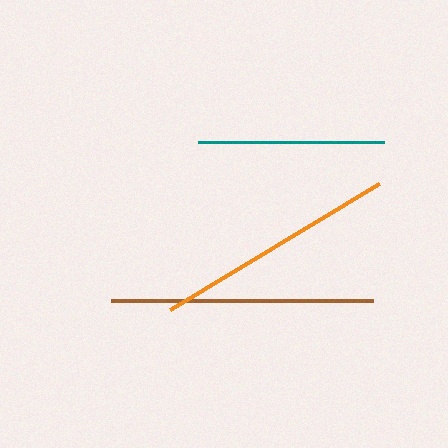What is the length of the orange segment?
The orange segment is approximately 244 pixels long.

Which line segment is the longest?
The brown line is the longest at approximately 263 pixels.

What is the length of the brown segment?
The brown segment is approximately 263 pixels long.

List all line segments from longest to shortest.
From longest to shortest: brown, orange, teal.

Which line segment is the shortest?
The teal line is the shortest at approximately 186 pixels.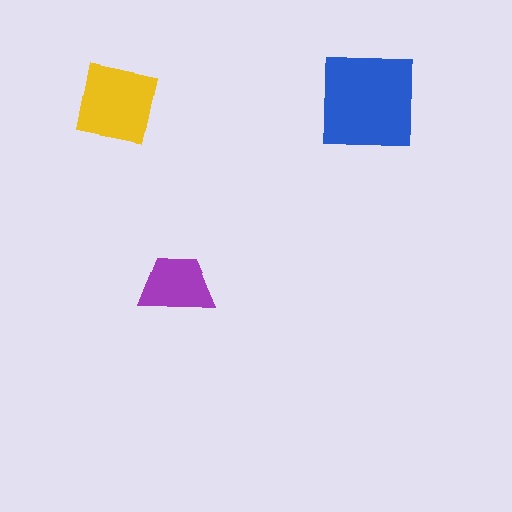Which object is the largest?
The blue square.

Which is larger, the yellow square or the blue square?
The blue square.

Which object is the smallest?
The purple trapezoid.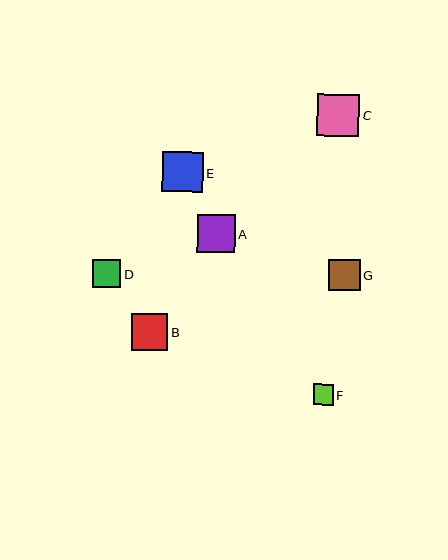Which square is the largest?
Square C is the largest with a size of approximately 42 pixels.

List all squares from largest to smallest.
From largest to smallest: C, E, A, B, G, D, F.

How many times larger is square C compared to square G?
Square C is approximately 1.3 times the size of square G.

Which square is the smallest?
Square F is the smallest with a size of approximately 20 pixels.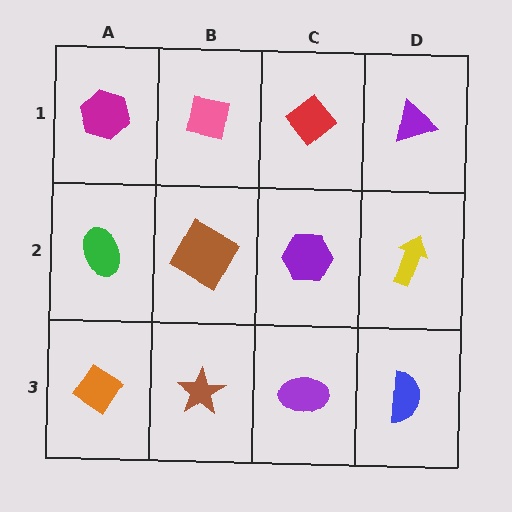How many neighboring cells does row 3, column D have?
2.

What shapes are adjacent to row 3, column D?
A yellow arrow (row 2, column D), a purple ellipse (row 3, column C).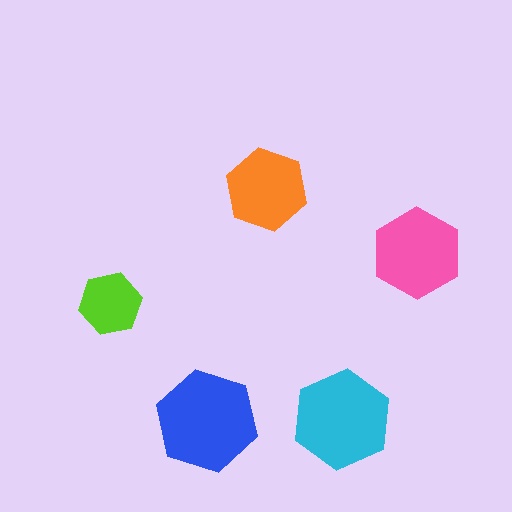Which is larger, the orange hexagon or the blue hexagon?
The blue one.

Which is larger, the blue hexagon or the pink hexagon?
The blue one.